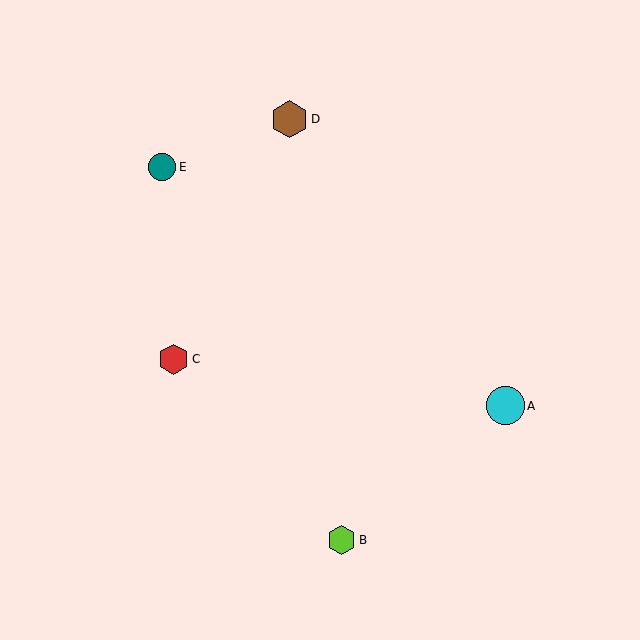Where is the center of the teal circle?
The center of the teal circle is at (162, 167).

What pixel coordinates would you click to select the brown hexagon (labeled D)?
Click at (290, 119) to select the brown hexagon D.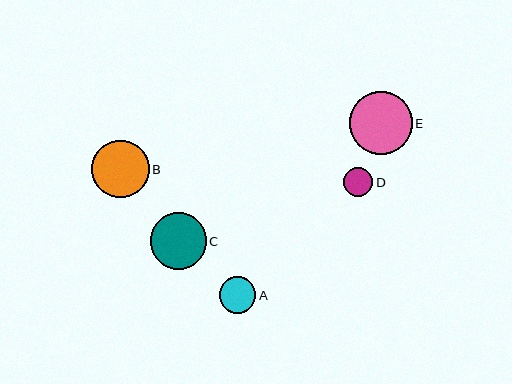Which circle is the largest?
Circle E is the largest with a size of approximately 63 pixels.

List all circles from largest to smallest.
From largest to smallest: E, B, C, A, D.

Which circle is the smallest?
Circle D is the smallest with a size of approximately 29 pixels.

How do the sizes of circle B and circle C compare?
Circle B and circle C are approximately the same size.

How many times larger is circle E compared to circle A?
Circle E is approximately 1.7 times the size of circle A.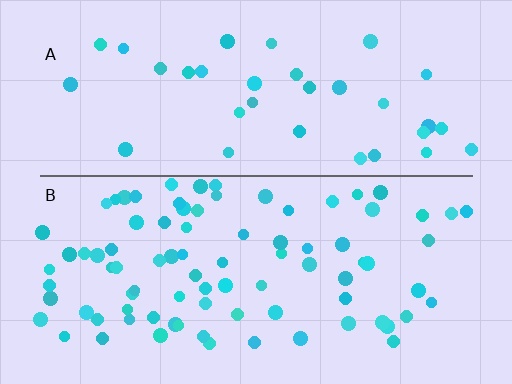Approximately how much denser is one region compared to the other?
Approximately 2.4× — region B over region A.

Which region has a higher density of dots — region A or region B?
B (the bottom).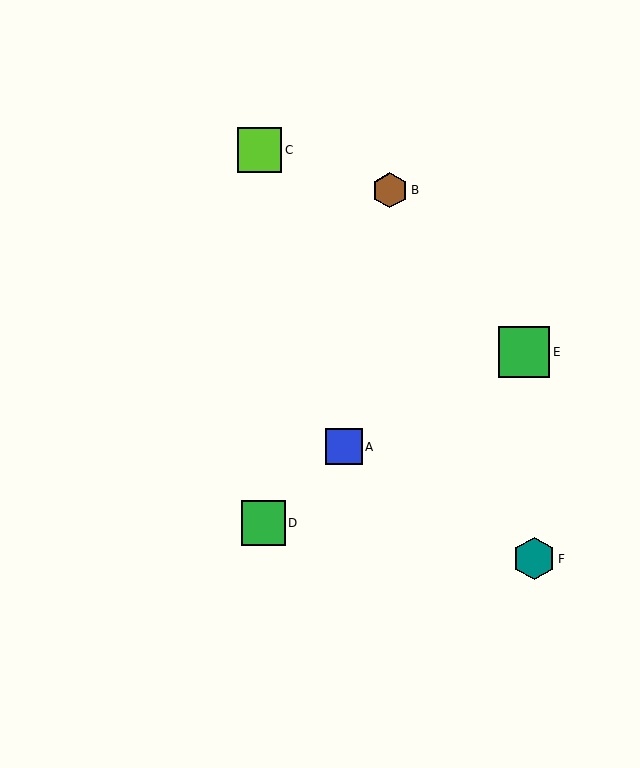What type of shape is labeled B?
Shape B is a brown hexagon.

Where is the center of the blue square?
The center of the blue square is at (344, 447).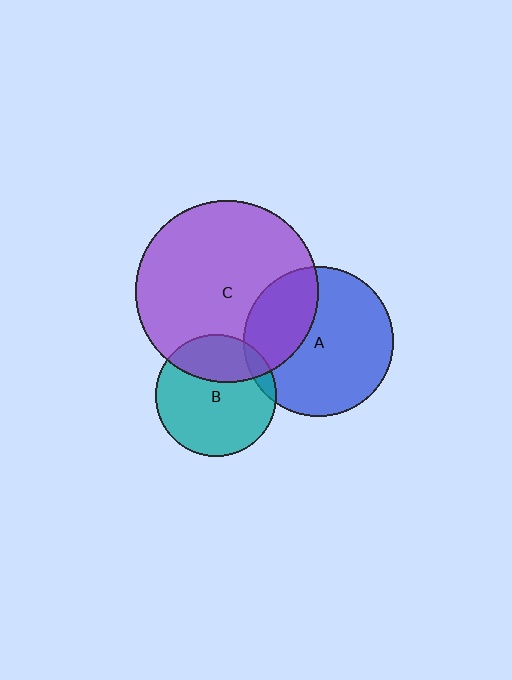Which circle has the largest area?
Circle C (purple).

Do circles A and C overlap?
Yes.